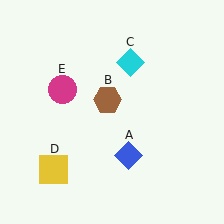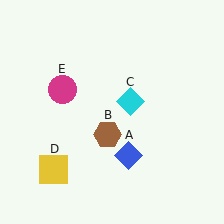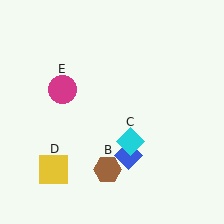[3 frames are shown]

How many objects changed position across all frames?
2 objects changed position: brown hexagon (object B), cyan diamond (object C).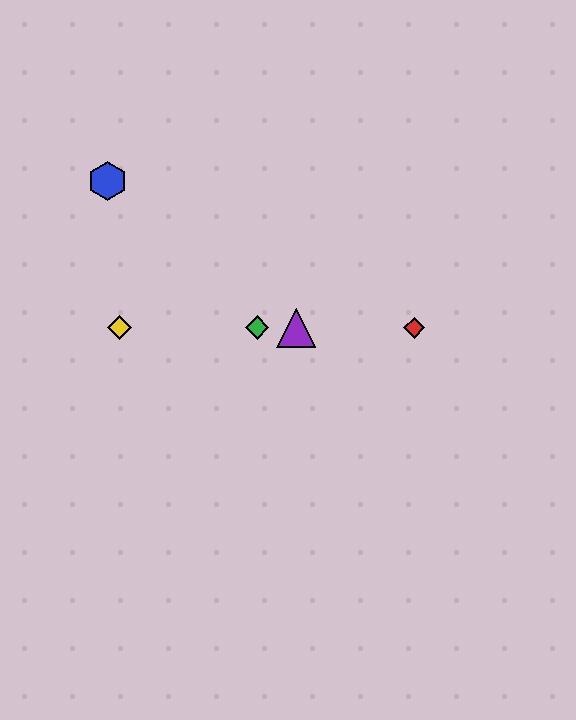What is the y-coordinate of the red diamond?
The red diamond is at y≈328.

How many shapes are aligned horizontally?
4 shapes (the red diamond, the green diamond, the yellow diamond, the purple triangle) are aligned horizontally.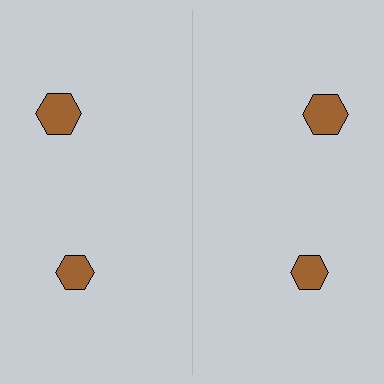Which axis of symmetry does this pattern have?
The pattern has a vertical axis of symmetry running through the center of the image.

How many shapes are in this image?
There are 4 shapes in this image.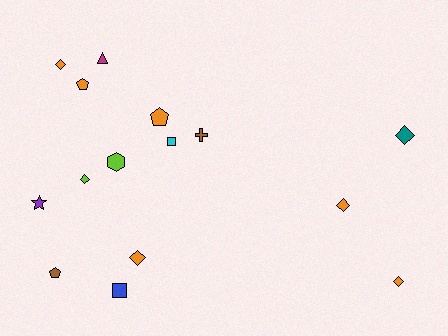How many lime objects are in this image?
There are 2 lime objects.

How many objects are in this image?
There are 15 objects.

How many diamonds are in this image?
There are 6 diamonds.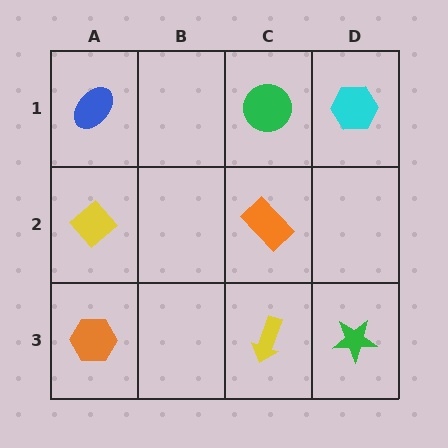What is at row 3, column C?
A yellow arrow.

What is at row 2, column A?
A yellow diamond.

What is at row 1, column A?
A blue ellipse.